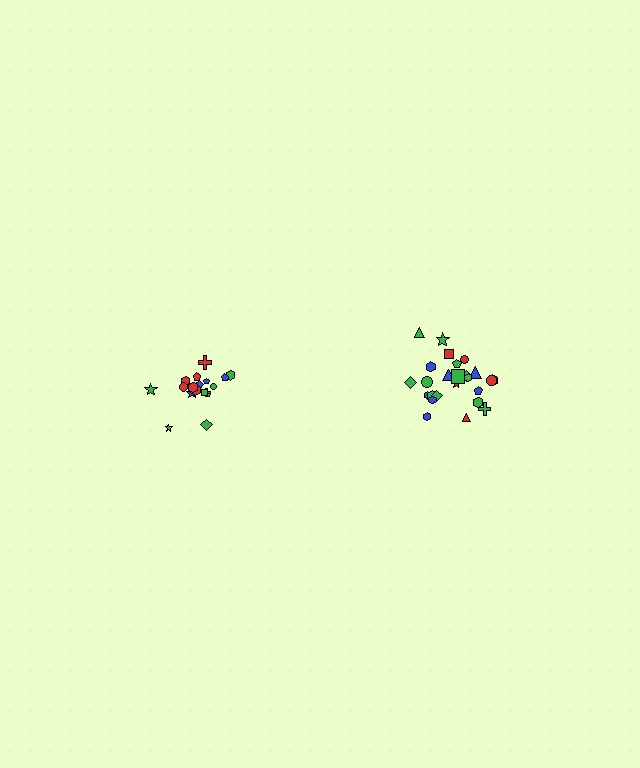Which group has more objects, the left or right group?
The right group.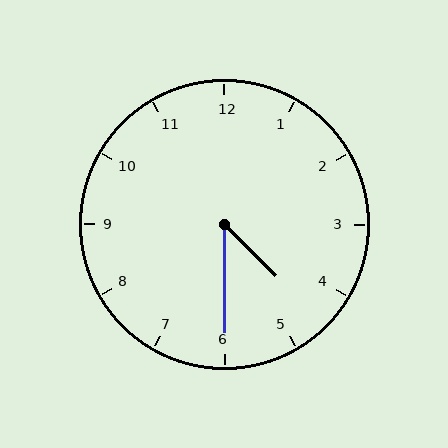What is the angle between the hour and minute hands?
Approximately 45 degrees.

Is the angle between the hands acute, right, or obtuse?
It is acute.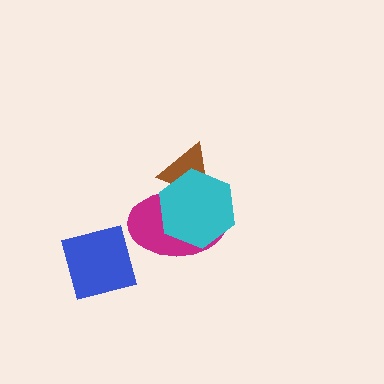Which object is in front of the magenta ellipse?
The cyan hexagon is in front of the magenta ellipse.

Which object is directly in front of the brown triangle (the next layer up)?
The magenta ellipse is directly in front of the brown triangle.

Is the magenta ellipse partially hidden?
Yes, it is partially covered by another shape.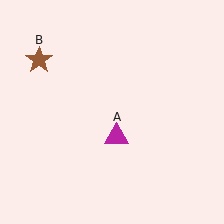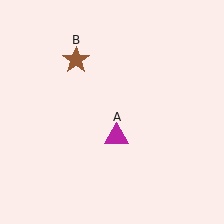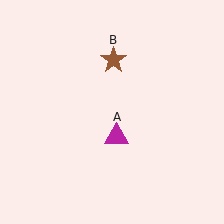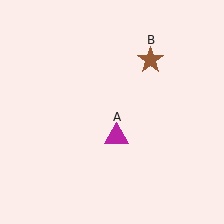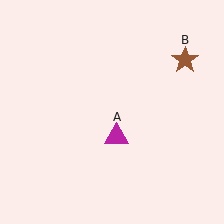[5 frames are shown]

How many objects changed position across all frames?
1 object changed position: brown star (object B).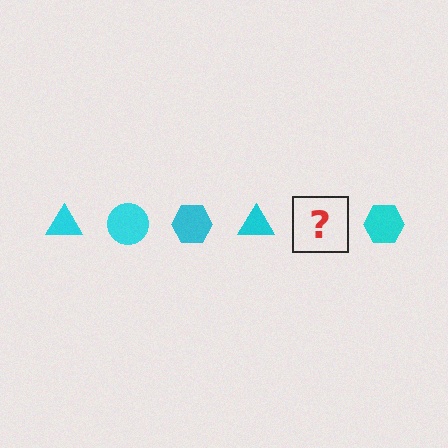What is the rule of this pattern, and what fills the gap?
The rule is that the pattern cycles through triangle, circle, hexagon shapes in cyan. The gap should be filled with a cyan circle.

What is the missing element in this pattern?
The missing element is a cyan circle.